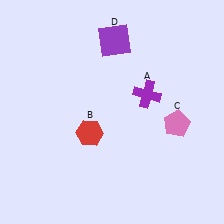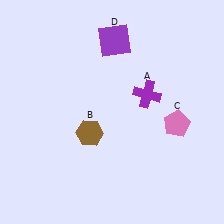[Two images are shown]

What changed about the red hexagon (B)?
In Image 1, B is red. In Image 2, it changed to brown.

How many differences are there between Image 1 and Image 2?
There is 1 difference between the two images.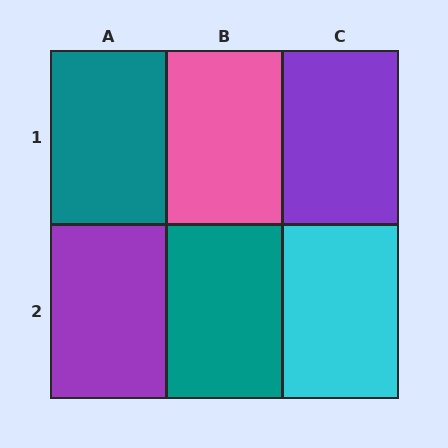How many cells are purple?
2 cells are purple.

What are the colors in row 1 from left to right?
Teal, pink, purple.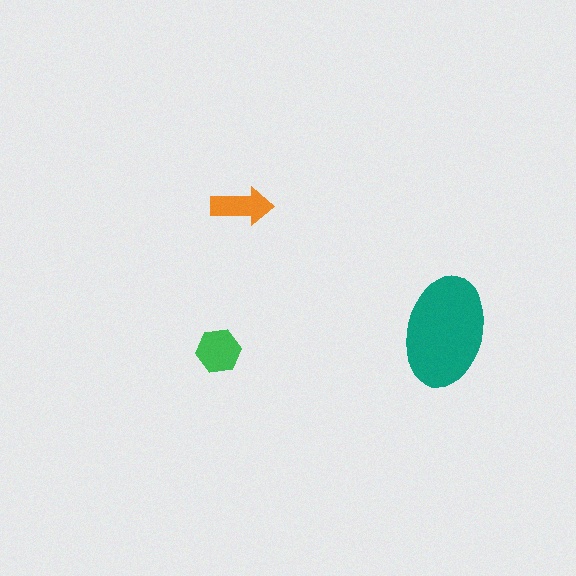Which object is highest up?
The orange arrow is topmost.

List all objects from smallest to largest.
The orange arrow, the green hexagon, the teal ellipse.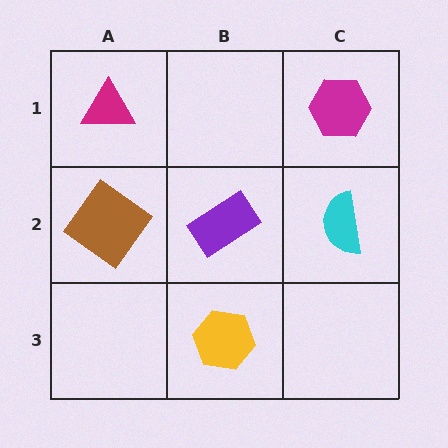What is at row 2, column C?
A cyan semicircle.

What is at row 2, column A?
A brown diamond.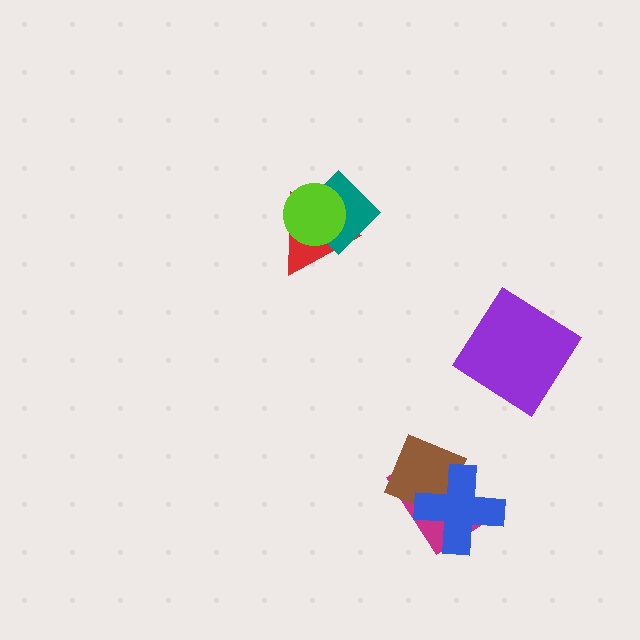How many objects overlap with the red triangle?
2 objects overlap with the red triangle.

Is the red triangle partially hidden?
Yes, it is partially covered by another shape.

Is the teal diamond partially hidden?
Yes, it is partially covered by another shape.